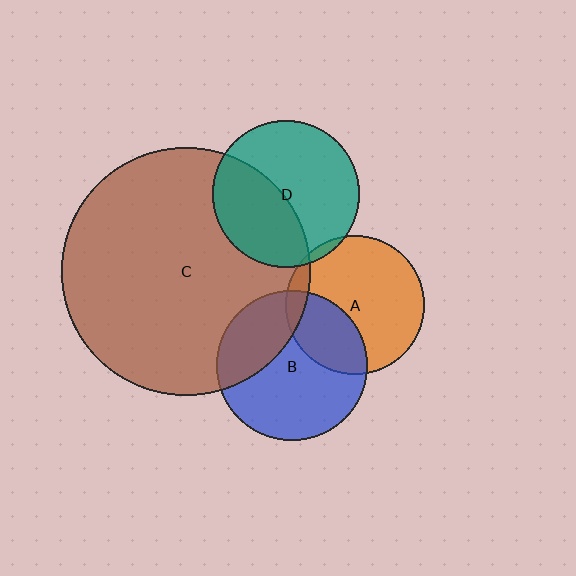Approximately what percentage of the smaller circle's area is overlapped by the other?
Approximately 30%.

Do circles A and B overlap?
Yes.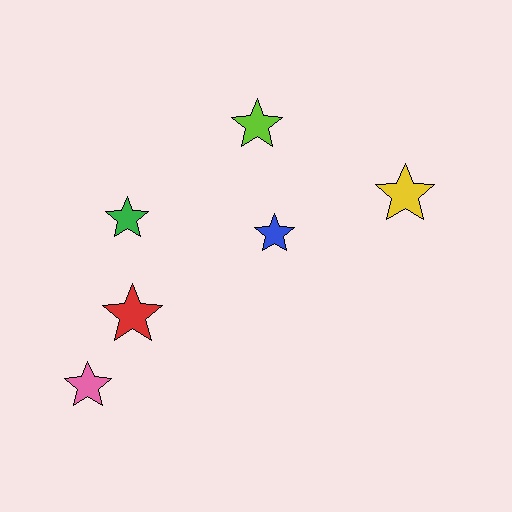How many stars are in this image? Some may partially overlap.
There are 6 stars.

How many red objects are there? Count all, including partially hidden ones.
There is 1 red object.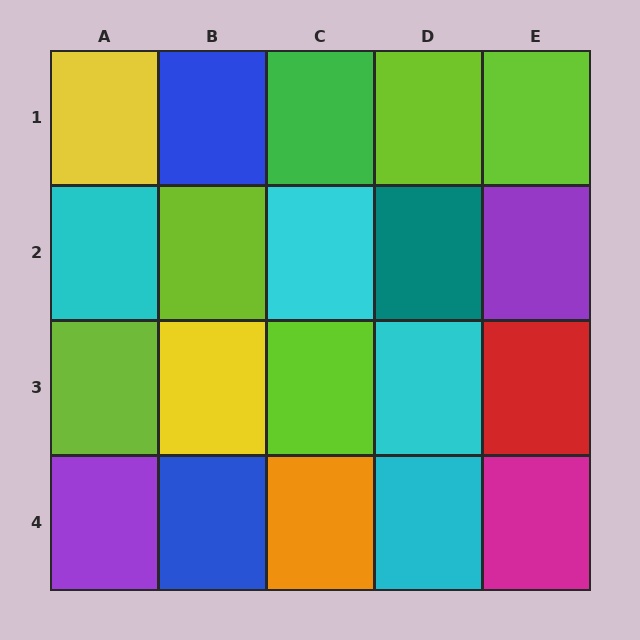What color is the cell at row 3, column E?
Red.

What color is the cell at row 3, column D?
Cyan.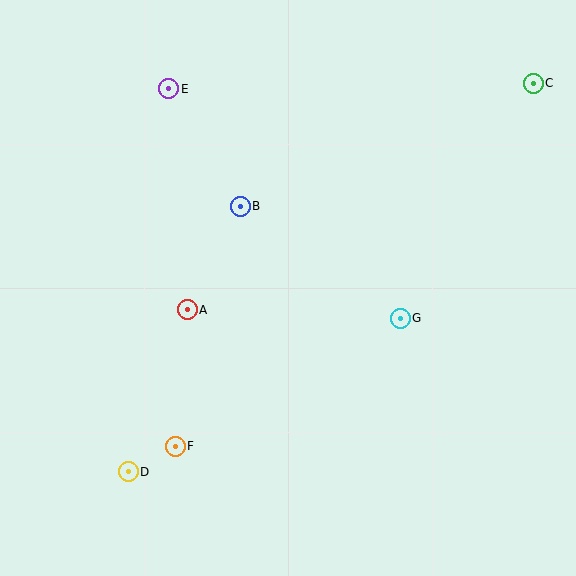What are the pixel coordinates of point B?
Point B is at (240, 206).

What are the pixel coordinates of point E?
Point E is at (169, 89).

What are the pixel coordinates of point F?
Point F is at (175, 446).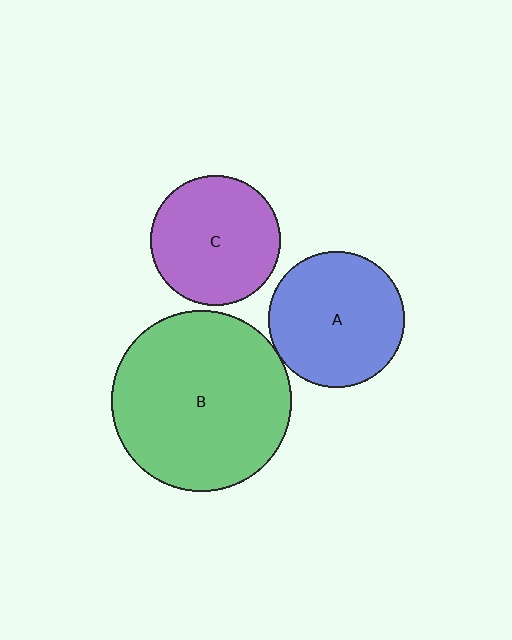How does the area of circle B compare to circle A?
Approximately 1.8 times.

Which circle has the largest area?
Circle B (green).